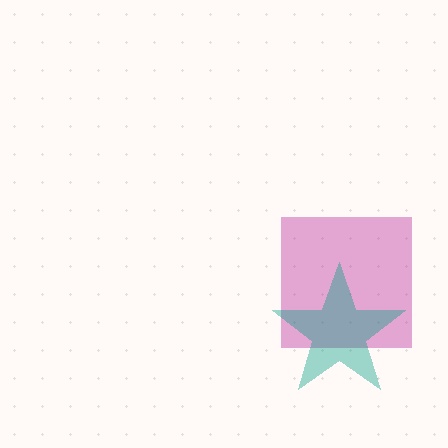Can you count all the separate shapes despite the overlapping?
Yes, there are 2 separate shapes.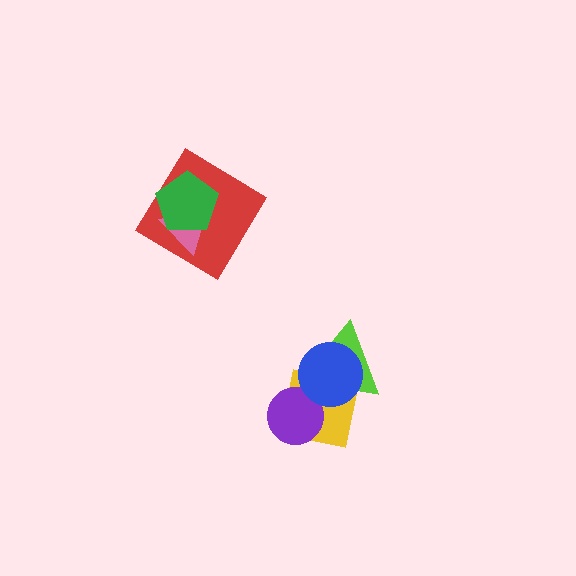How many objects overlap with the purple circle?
2 objects overlap with the purple circle.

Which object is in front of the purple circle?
The blue circle is in front of the purple circle.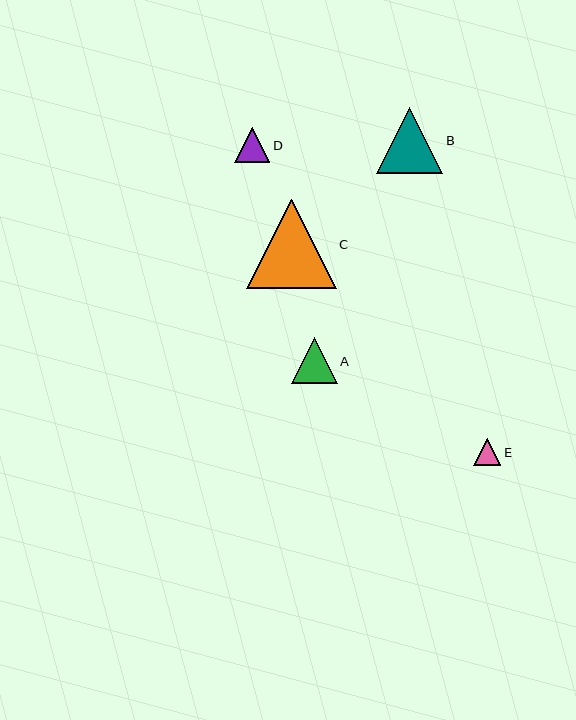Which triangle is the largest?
Triangle C is the largest with a size of approximately 89 pixels.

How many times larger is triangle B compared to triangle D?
Triangle B is approximately 1.9 times the size of triangle D.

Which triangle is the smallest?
Triangle E is the smallest with a size of approximately 27 pixels.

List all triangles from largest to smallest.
From largest to smallest: C, B, A, D, E.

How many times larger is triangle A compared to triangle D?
Triangle A is approximately 1.3 times the size of triangle D.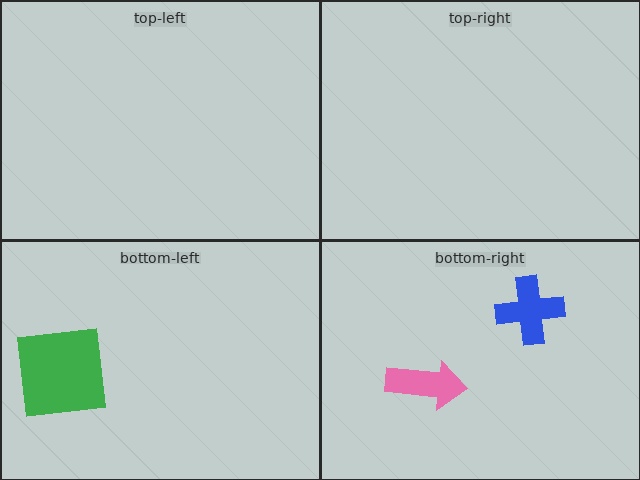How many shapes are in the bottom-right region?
2.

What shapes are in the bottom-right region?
The blue cross, the pink arrow.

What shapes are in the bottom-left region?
The green square.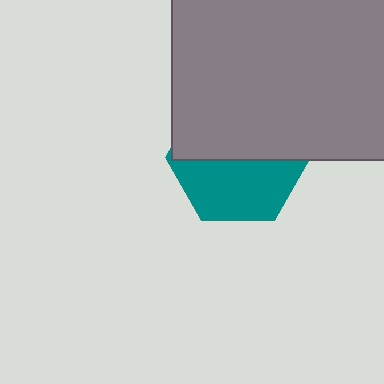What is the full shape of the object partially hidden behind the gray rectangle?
The partially hidden object is a teal hexagon.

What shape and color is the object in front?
The object in front is a gray rectangle.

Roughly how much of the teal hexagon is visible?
About half of it is visible (roughly 46%).